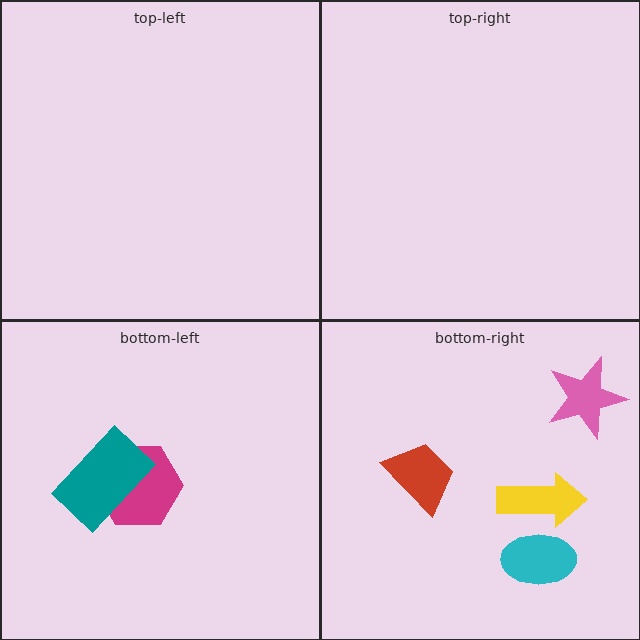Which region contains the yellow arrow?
The bottom-right region.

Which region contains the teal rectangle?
The bottom-left region.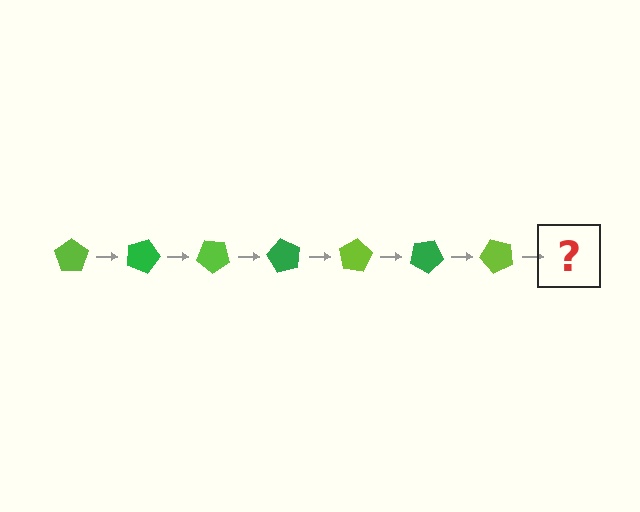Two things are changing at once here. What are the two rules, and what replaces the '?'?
The two rules are that it rotates 20 degrees each step and the color cycles through lime and green. The '?' should be a green pentagon, rotated 140 degrees from the start.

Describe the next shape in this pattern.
It should be a green pentagon, rotated 140 degrees from the start.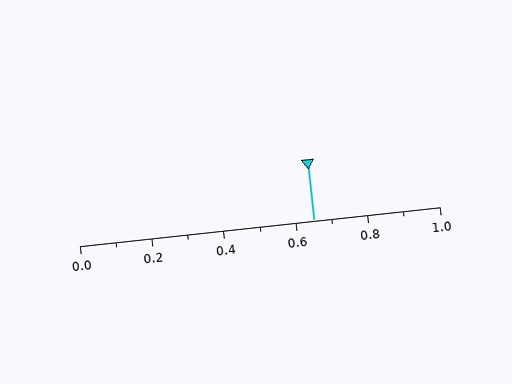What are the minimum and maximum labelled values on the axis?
The axis runs from 0.0 to 1.0.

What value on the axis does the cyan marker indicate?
The marker indicates approximately 0.65.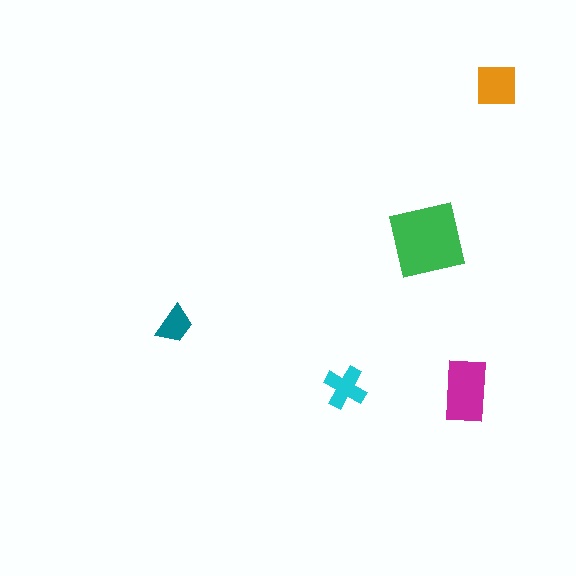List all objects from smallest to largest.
The teal trapezoid, the cyan cross, the orange square, the magenta rectangle, the green square.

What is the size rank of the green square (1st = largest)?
1st.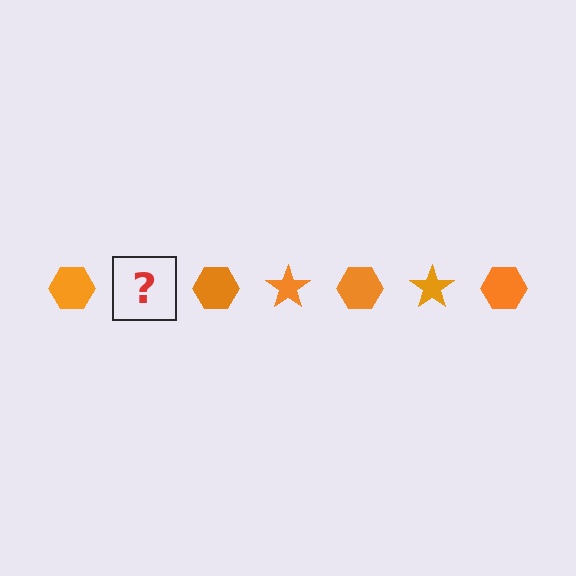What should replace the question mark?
The question mark should be replaced with an orange star.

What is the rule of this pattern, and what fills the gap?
The rule is that the pattern cycles through hexagon, star shapes in orange. The gap should be filled with an orange star.